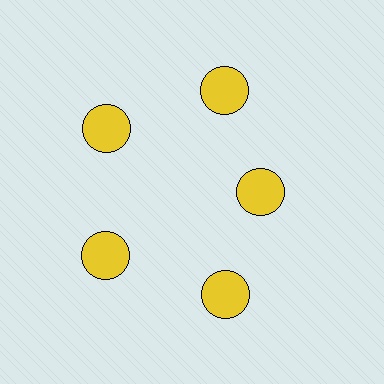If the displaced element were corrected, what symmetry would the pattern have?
It would have 5-fold rotational symmetry — the pattern would map onto itself every 72 degrees.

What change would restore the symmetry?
The symmetry would be restored by moving it outward, back onto the ring so that all 5 circles sit at equal angles and equal distance from the center.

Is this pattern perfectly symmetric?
No. The 5 yellow circles are arranged in a ring, but one element near the 3 o'clock position is pulled inward toward the center, breaking the 5-fold rotational symmetry.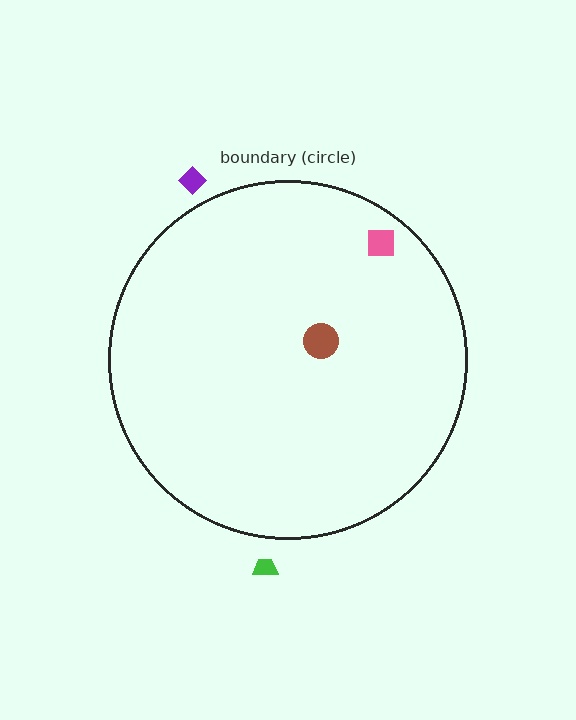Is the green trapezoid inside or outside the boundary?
Outside.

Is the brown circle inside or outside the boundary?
Inside.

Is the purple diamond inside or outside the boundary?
Outside.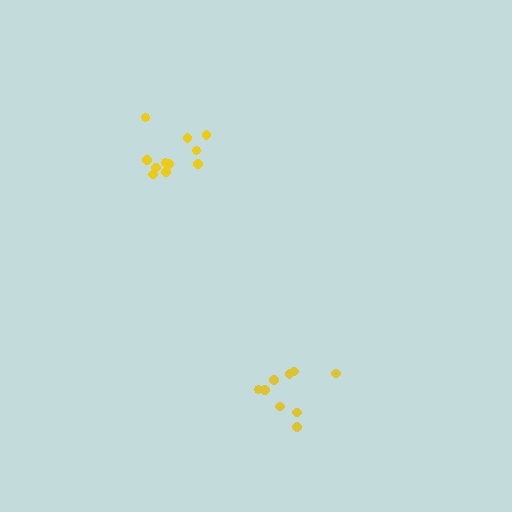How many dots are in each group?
Group 1: 11 dots, Group 2: 9 dots (20 total).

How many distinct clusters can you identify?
There are 2 distinct clusters.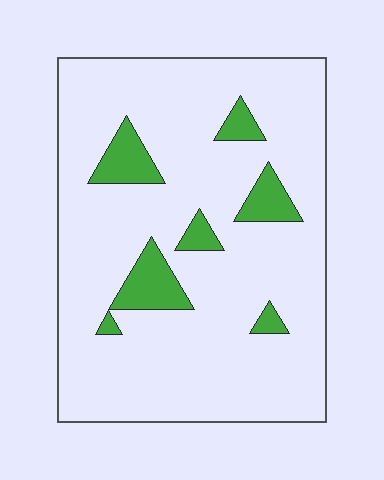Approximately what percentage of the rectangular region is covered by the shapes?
Approximately 10%.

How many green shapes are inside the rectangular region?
7.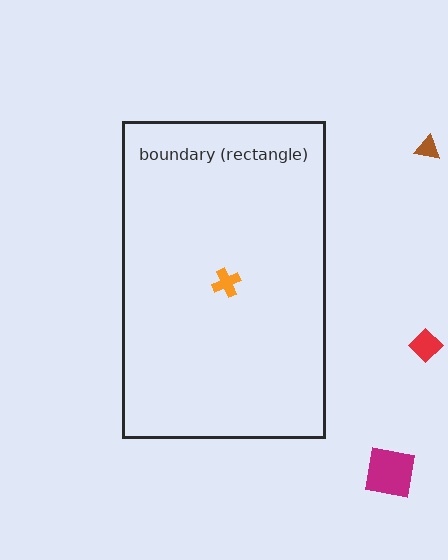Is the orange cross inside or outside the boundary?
Inside.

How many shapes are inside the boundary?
1 inside, 3 outside.